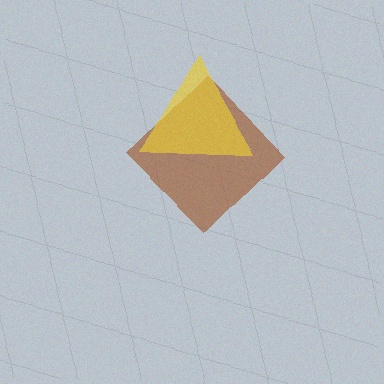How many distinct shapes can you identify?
There are 2 distinct shapes: a brown diamond, a yellow triangle.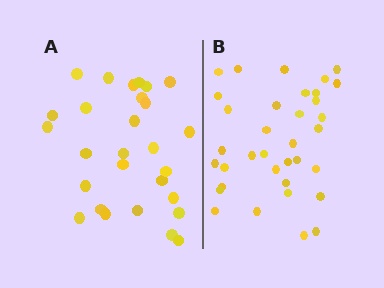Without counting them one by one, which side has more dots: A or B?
Region B (the right region) has more dots.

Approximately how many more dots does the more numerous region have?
Region B has roughly 8 or so more dots than region A.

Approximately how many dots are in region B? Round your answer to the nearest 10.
About 40 dots. (The exact count is 35, which rounds to 40.)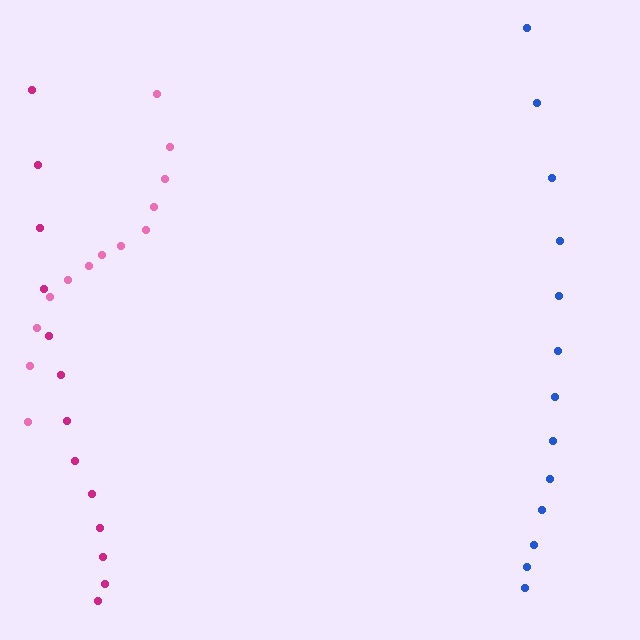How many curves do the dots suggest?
There are 3 distinct paths.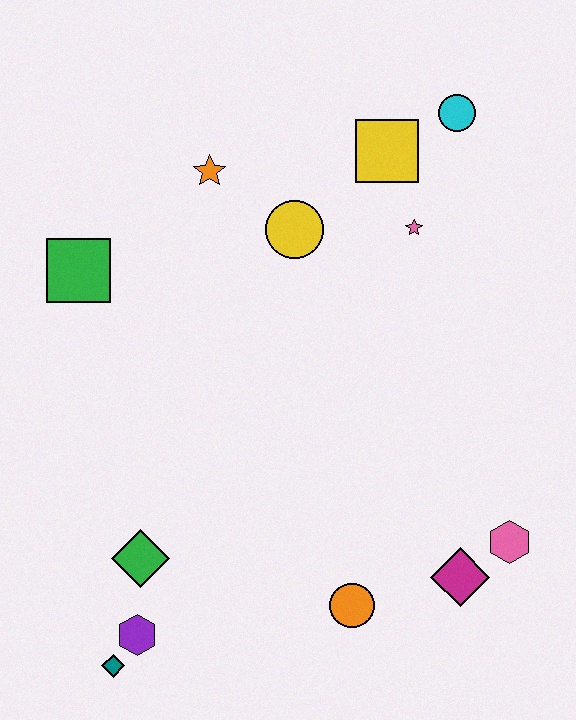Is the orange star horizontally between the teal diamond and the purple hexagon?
No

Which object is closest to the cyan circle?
The yellow square is closest to the cyan circle.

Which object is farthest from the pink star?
The teal diamond is farthest from the pink star.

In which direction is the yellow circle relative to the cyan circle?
The yellow circle is to the left of the cyan circle.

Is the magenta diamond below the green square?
Yes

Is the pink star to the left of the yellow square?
No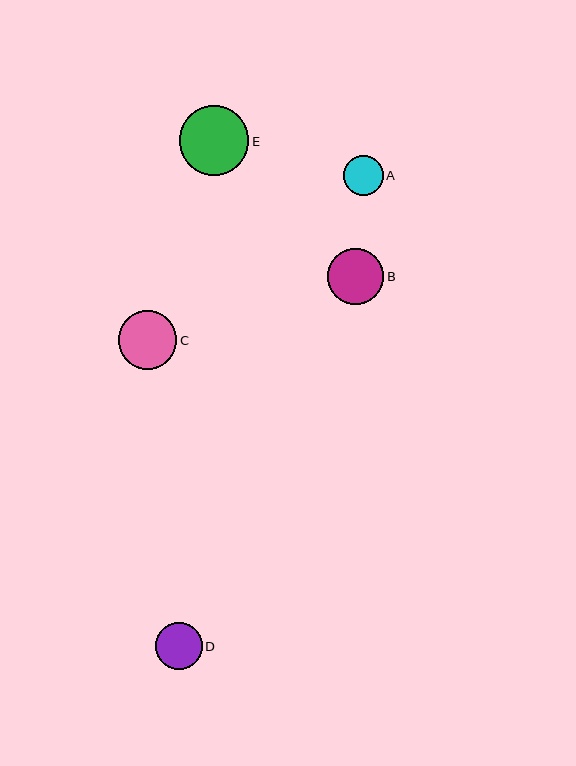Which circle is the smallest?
Circle A is the smallest with a size of approximately 40 pixels.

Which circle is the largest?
Circle E is the largest with a size of approximately 70 pixels.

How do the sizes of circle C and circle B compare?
Circle C and circle B are approximately the same size.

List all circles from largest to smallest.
From largest to smallest: E, C, B, D, A.